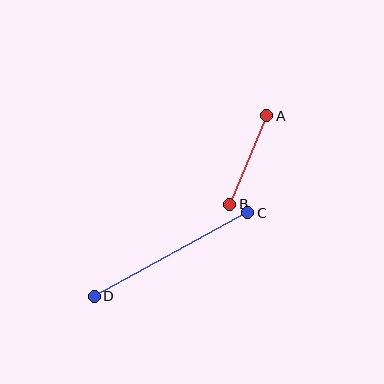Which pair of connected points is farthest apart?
Points C and D are farthest apart.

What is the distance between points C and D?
The distance is approximately 175 pixels.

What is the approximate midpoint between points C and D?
The midpoint is at approximately (171, 255) pixels.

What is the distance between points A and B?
The distance is approximately 96 pixels.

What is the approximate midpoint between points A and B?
The midpoint is at approximately (248, 160) pixels.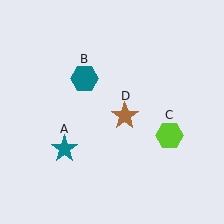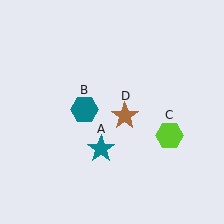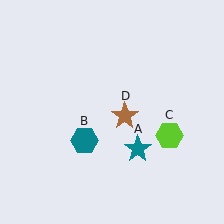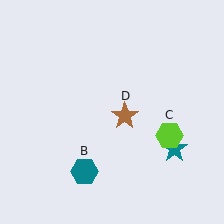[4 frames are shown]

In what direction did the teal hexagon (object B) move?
The teal hexagon (object B) moved down.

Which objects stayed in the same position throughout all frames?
Lime hexagon (object C) and brown star (object D) remained stationary.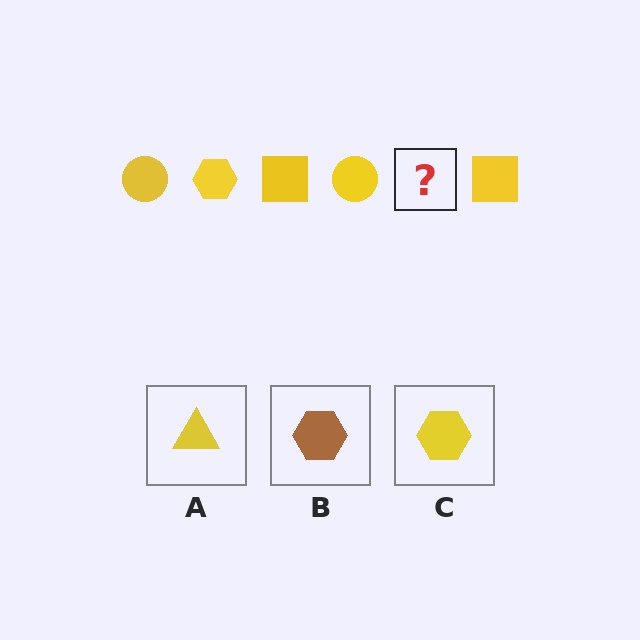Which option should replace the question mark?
Option C.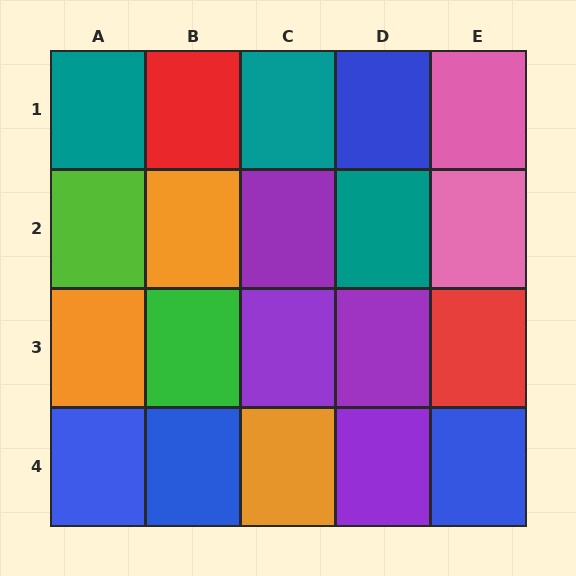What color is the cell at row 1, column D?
Blue.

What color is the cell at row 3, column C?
Purple.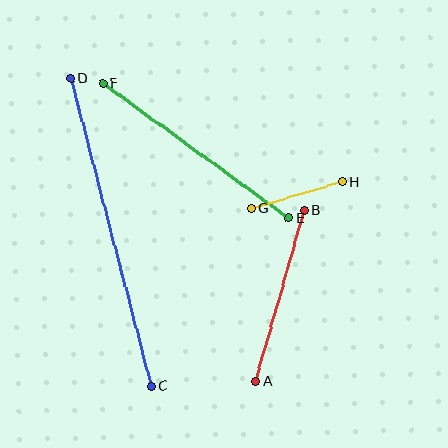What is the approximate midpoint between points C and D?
The midpoint is at approximately (111, 232) pixels.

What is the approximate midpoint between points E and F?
The midpoint is at approximately (196, 151) pixels.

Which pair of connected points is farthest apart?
Points C and D are farthest apart.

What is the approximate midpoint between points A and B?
The midpoint is at approximately (280, 296) pixels.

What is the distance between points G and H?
The distance is approximately 95 pixels.